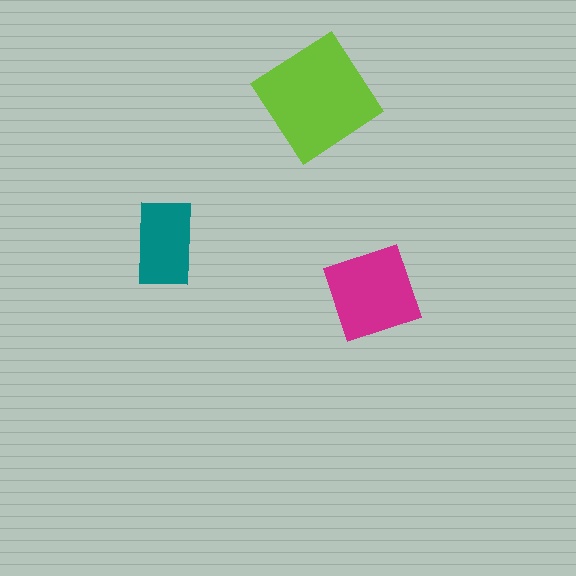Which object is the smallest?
The teal rectangle.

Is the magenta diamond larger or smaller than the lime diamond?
Smaller.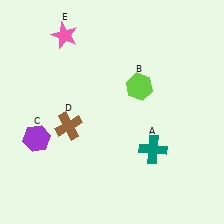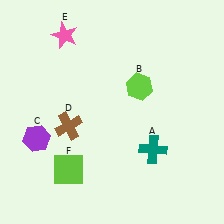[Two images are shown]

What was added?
A lime square (F) was added in Image 2.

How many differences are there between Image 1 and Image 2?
There is 1 difference between the two images.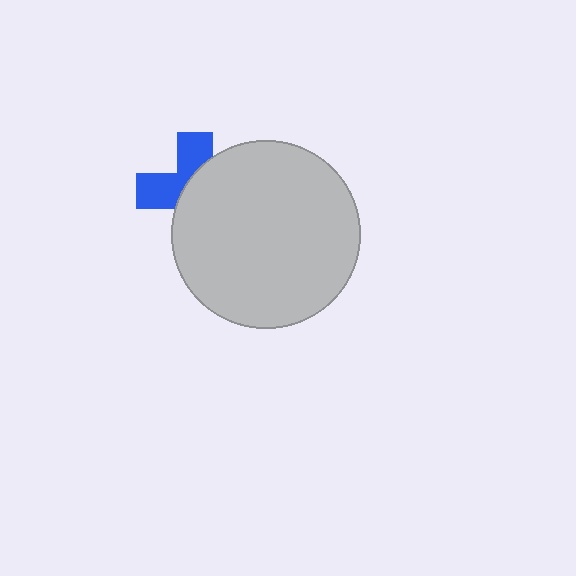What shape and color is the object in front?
The object in front is a light gray circle.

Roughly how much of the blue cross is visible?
A small part of it is visible (roughly 42%).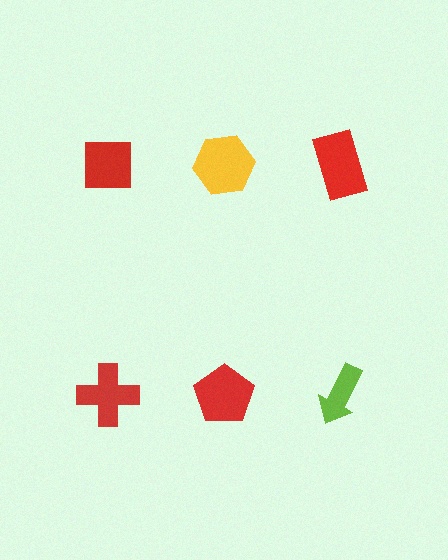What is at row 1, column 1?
A red square.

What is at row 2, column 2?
A red pentagon.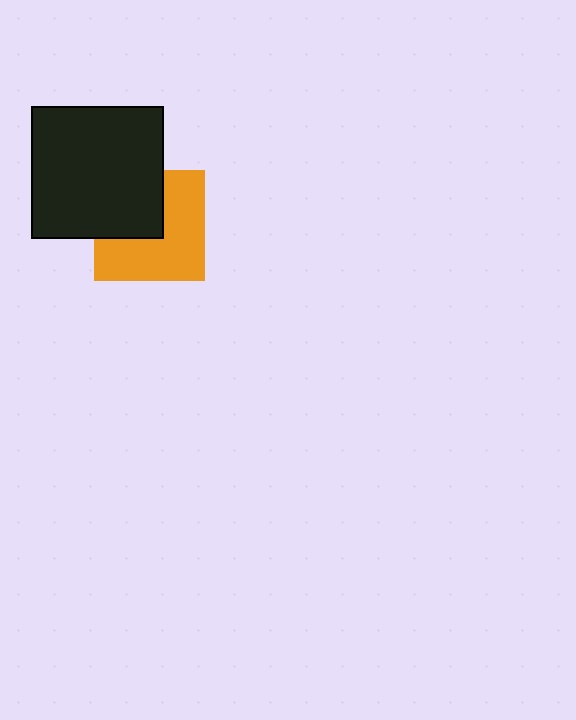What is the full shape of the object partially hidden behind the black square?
The partially hidden object is an orange square.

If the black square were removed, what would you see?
You would see the complete orange square.